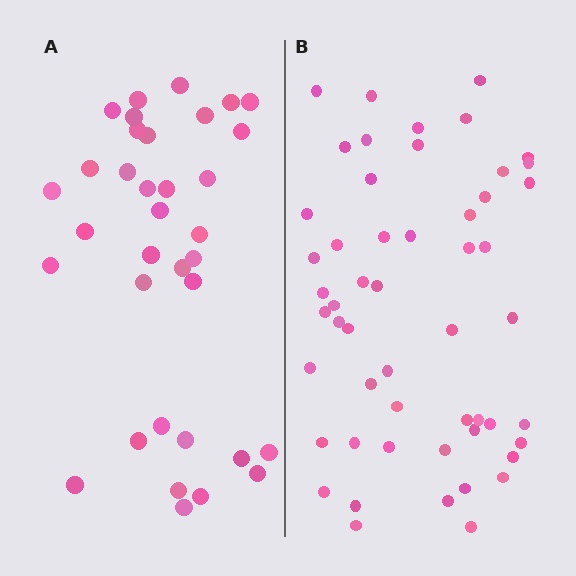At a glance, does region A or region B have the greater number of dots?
Region B (the right region) has more dots.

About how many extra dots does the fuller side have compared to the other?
Region B has approximately 20 more dots than region A.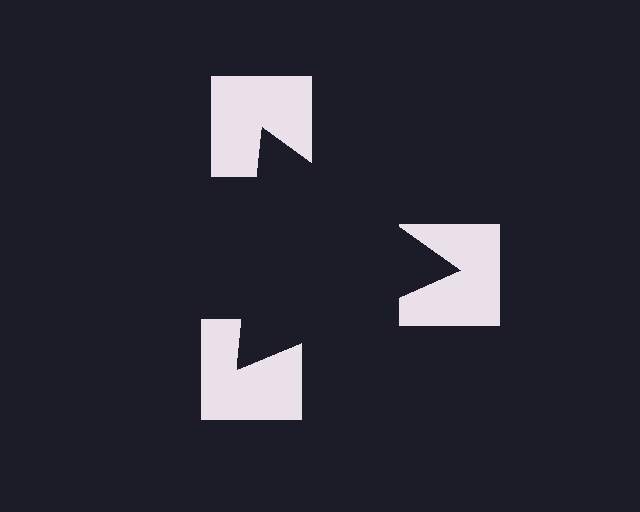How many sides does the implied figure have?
3 sides.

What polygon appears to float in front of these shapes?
An illusory triangle — its edges are inferred from the aligned wedge cuts in the notched squares, not physically drawn.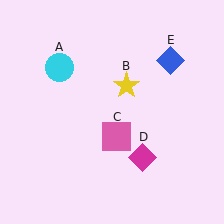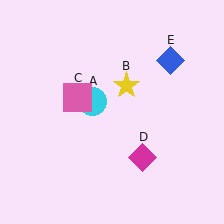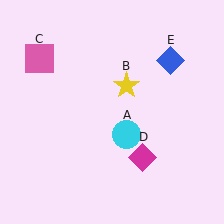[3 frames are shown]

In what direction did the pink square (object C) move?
The pink square (object C) moved up and to the left.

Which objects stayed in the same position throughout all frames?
Yellow star (object B) and magenta diamond (object D) and blue diamond (object E) remained stationary.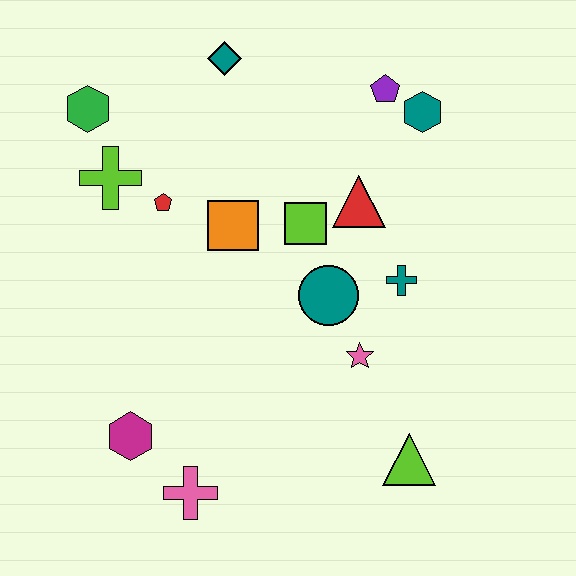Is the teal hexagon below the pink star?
No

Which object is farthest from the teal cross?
The green hexagon is farthest from the teal cross.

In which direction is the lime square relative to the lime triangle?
The lime square is above the lime triangle.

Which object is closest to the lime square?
The red triangle is closest to the lime square.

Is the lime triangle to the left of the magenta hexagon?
No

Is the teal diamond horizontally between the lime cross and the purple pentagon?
Yes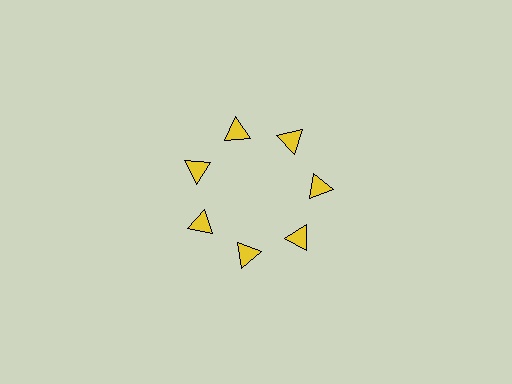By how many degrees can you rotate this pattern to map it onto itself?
The pattern maps onto itself every 51 degrees of rotation.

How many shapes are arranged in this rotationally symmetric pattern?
There are 7 shapes, arranged in 7 groups of 1.